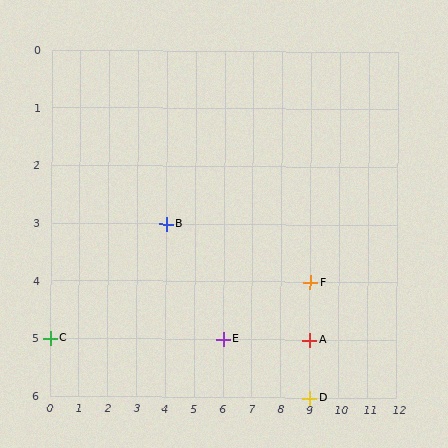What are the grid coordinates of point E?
Point E is at grid coordinates (6, 5).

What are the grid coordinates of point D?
Point D is at grid coordinates (9, 6).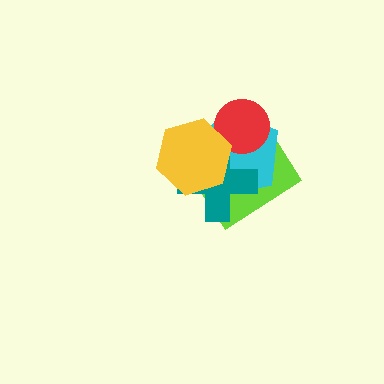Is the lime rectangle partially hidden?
Yes, it is partially covered by another shape.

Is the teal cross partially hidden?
Yes, it is partially covered by another shape.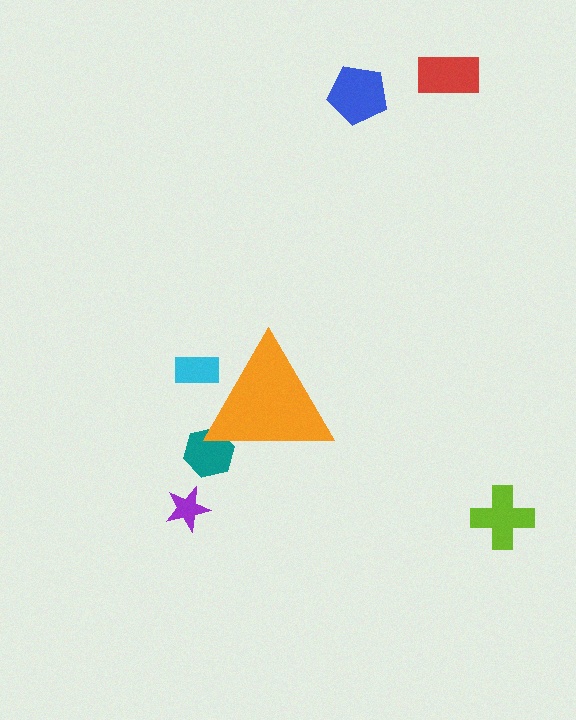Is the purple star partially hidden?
No, the purple star is fully visible.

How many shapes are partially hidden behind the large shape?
2 shapes are partially hidden.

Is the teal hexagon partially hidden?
Yes, the teal hexagon is partially hidden behind the orange triangle.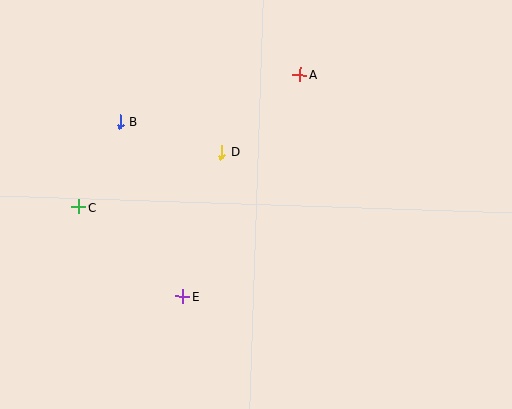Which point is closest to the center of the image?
Point D at (221, 152) is closest to the center.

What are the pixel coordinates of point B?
Point B is at (120, 121).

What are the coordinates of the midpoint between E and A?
The midpoint between E and A is at (241, 185).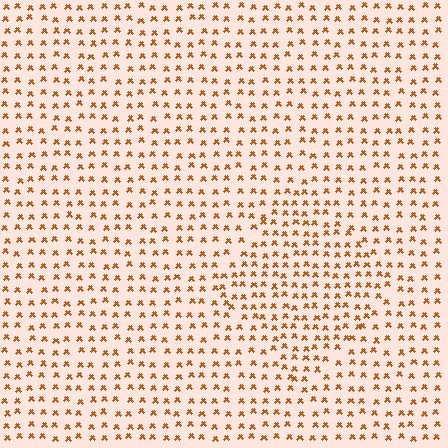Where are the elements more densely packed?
The elements are more densely packed inside the diamond boundary.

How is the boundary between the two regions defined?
The boundary is defined by a change in element density (approximately 1.4x ratio). All elements are the same color, size, and shape.